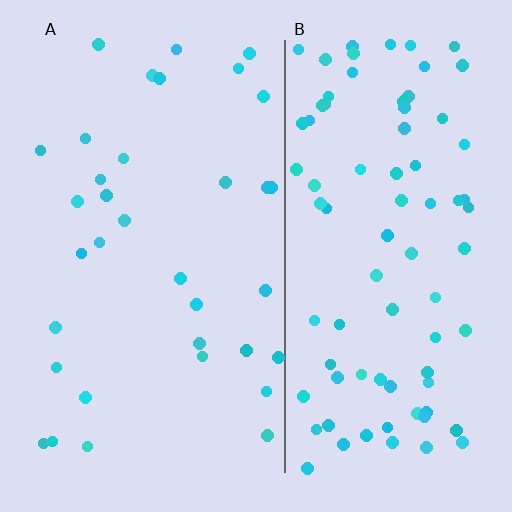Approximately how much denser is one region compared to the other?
Approximately 2.5× — region B over region A.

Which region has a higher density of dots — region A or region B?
B (the right).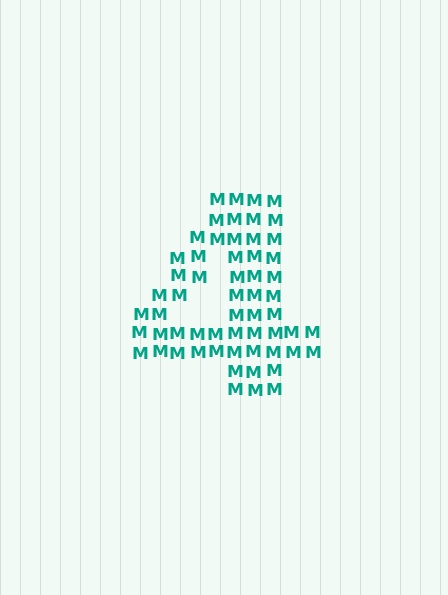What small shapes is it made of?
It is made of small letter M's.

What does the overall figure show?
The overall figure shows the digit 4.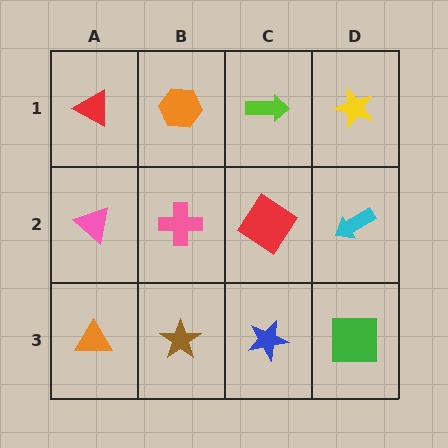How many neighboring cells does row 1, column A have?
2.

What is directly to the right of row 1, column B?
A lime arrow.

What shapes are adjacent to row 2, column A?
A red triangle (row 1, column A), an orange triangle (row 3, column A), a pink cross (row 2, column B).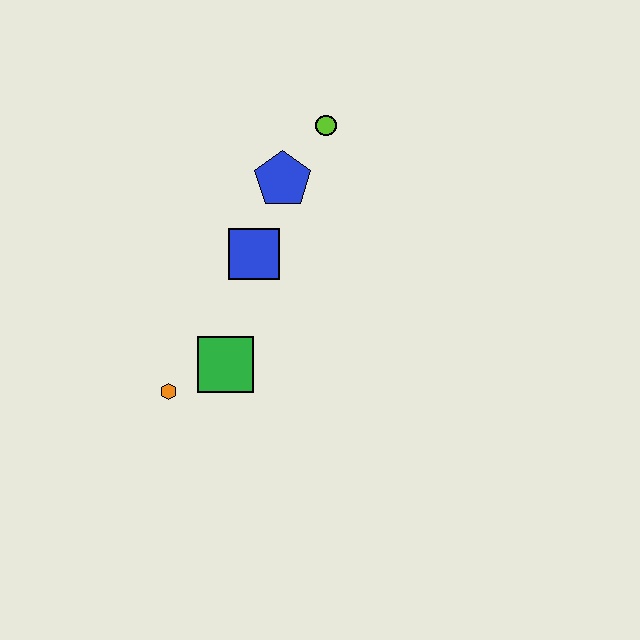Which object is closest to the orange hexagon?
The green square is closest to the orange hexagon.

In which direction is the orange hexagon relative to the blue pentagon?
The orange hexagon is below the blue pentagon.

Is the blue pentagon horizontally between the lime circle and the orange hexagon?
Yes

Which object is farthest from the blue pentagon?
The orange hexagon is farthest from the blue pentagon.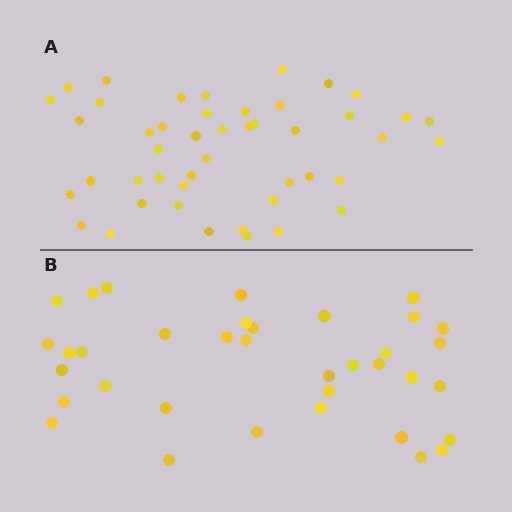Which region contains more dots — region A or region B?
Region A (the top region) has more dots.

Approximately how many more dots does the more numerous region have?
Region A has roughly 10 or so more dots than region B.